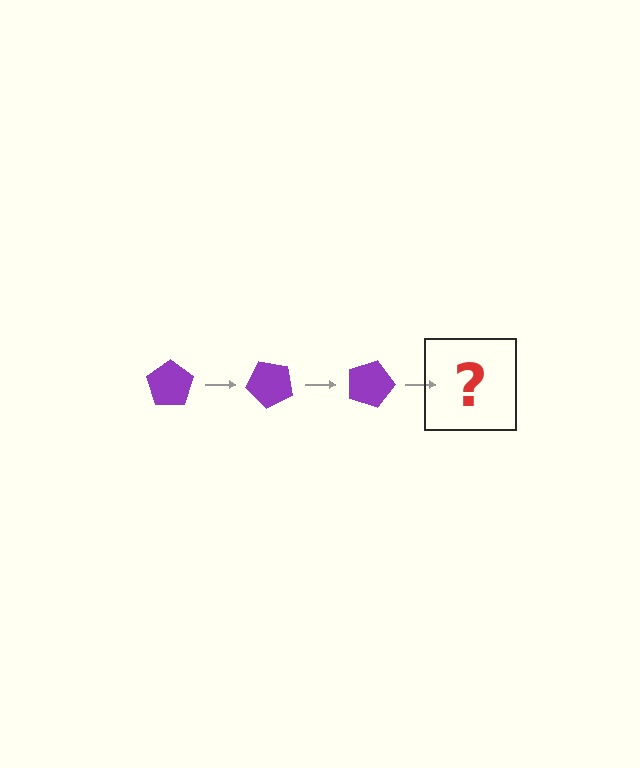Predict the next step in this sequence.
The next step is a purple pentagon rotated 135 degrees.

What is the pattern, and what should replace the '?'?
The pattern is that the pentagon rotates 45 degrees each step. The '?' should be a purple pentagon rotated 135 degrees.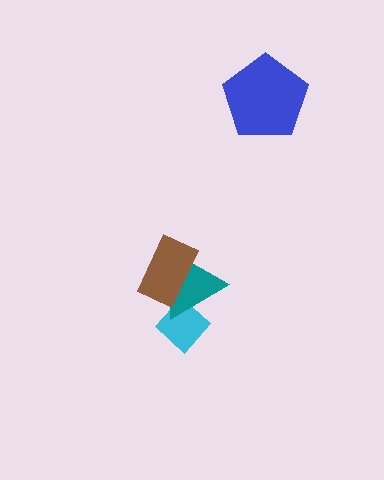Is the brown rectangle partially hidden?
No, no other shape covers it.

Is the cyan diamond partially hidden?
Yes, it is partially covered by another shape.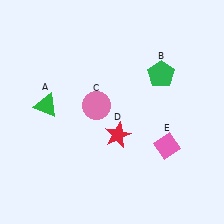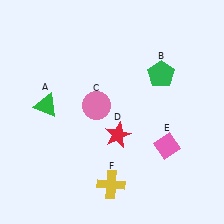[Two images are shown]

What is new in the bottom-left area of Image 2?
A yellow cross (F) was added in the bottom-left area of Image 2.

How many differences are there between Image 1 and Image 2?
There is 1 difference between the two images.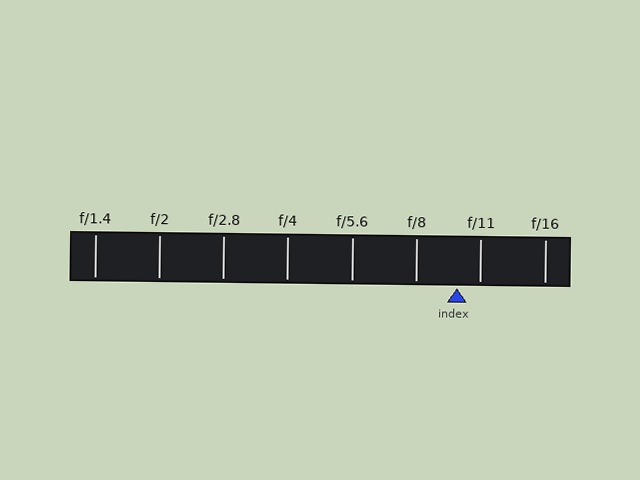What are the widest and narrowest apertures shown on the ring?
The widest aperture shown is f/1.4 and the narrowest is f/16.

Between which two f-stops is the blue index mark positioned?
The index mark is between f/8 and f/11.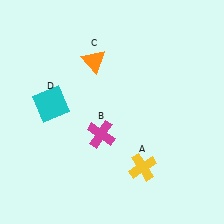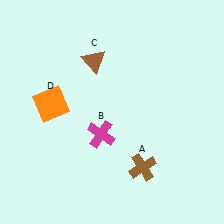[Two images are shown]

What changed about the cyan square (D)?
In Image 1, D is cyan. In Image 2, it changed to orange.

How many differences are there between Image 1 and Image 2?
There are 3 differences between the two images.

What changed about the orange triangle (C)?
In Image 1, C is orange. In Image 2, it changed to brown.